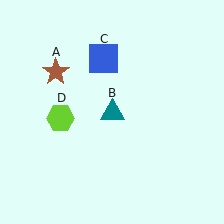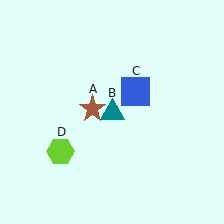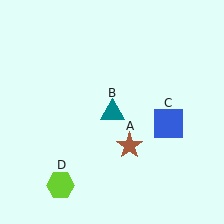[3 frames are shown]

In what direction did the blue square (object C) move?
The blue square (object C) moved down and to the right.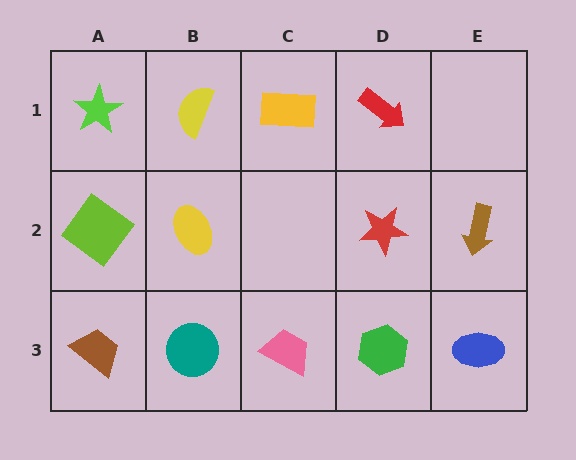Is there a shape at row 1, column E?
No, that cell is empty.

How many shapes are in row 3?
5 shapes.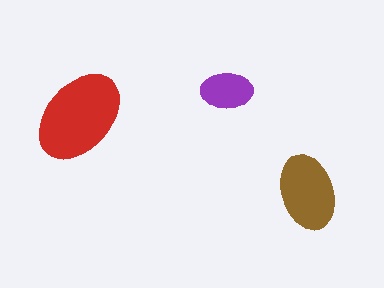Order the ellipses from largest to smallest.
the red one, the brown one, the purple one.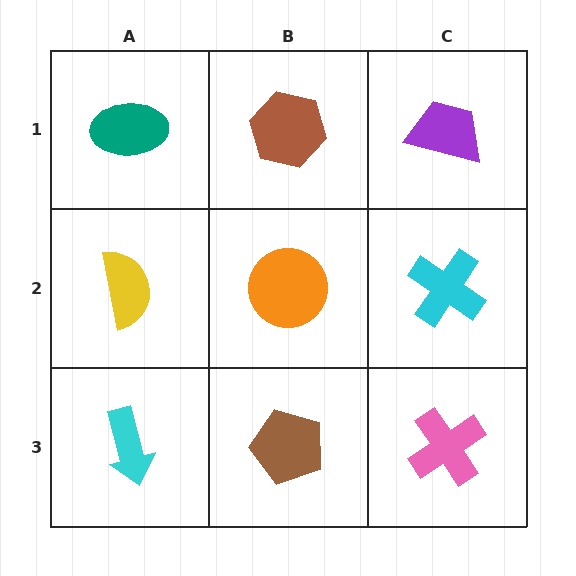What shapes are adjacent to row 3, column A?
A yellow semicircle (row 2, column A), a brown pentagon (row 3, column B).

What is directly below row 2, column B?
A brown pentagon.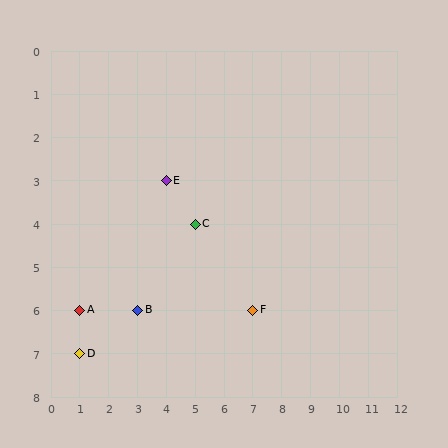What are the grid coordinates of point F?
Point F is at grid coordinates (7, 6).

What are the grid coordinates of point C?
Point C is at grid coordinates (5, 4).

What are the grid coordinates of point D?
Point D is at grid coordinates (1, 7).